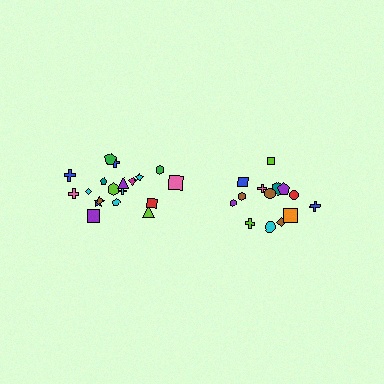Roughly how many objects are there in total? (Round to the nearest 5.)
Roughly 35 objects in total.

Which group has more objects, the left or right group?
The left group.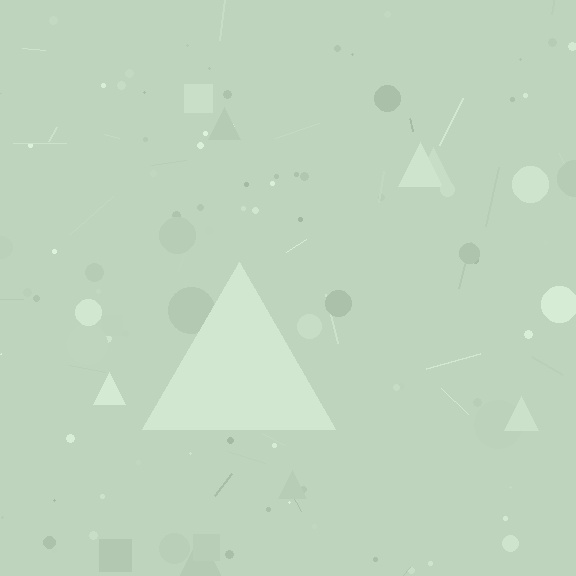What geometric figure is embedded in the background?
A triangle is embedded in the background.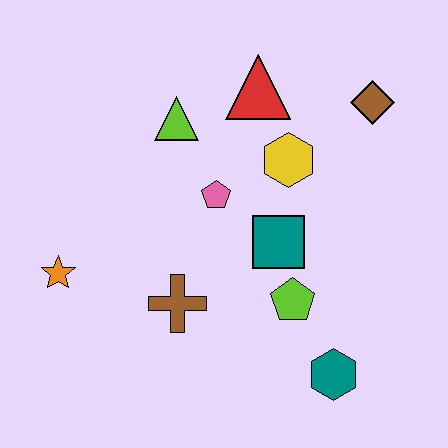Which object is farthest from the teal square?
The orange star is farthest from the teal square.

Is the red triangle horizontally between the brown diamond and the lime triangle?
Yes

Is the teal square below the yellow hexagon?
Yes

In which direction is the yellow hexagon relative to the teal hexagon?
The yellow hexagon is above the teal hexagon.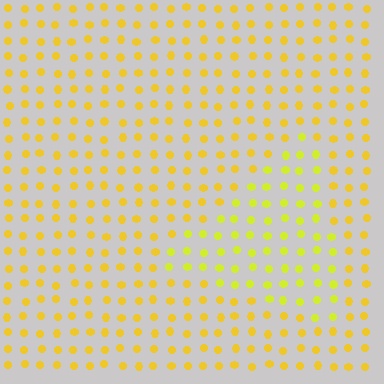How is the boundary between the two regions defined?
The boundary is defined purely by a slight shift in hue (about 21 degrees). Spacing, size, and orientation are identical on both sides.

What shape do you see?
I see a triangle.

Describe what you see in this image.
The image is filled with small yellow elements in a uniform arrangement. A triangle-shaped region is visible where the elements are tinted to a slightly different hue, forming a subtle color boundary.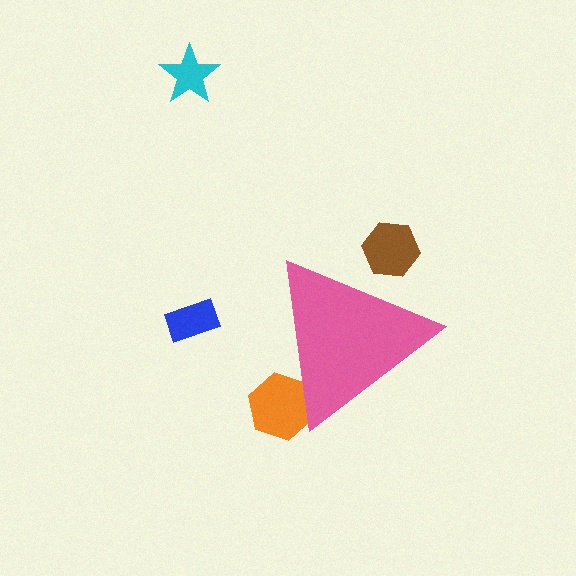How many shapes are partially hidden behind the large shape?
2 shapes are partially hidden.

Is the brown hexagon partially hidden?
Yes, the brown hexagon is partially hidden behind the pink triangle.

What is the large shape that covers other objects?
A pink triangle.